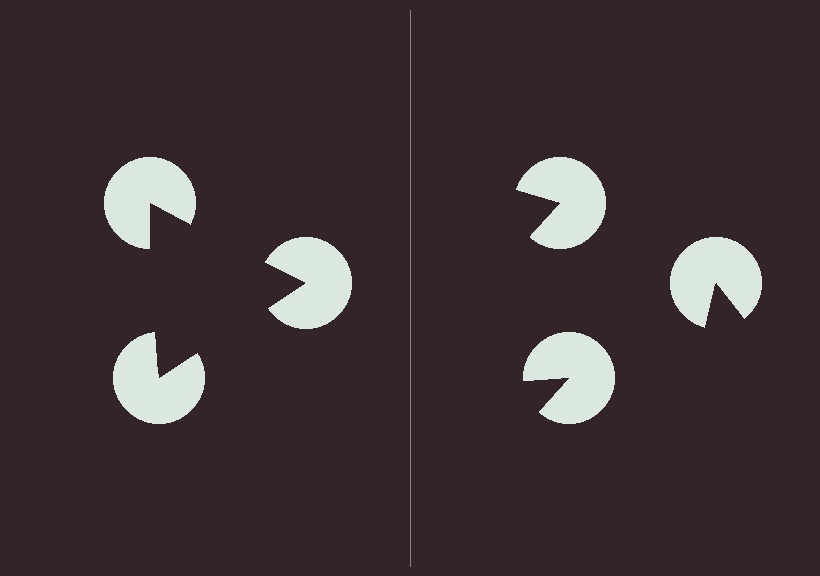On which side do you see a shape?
An illusory triangle appears on the left side. On the right side the wedge cuts are rotated, so no coherent shape forms.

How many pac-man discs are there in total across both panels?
6 — 3 on each side.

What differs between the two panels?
The pac-man discs are positioned identically on both sides; only the wedge orientations differ. On the left they align to a triangle; on the right they are misaligned.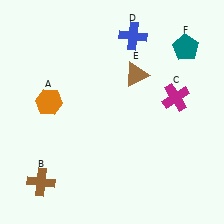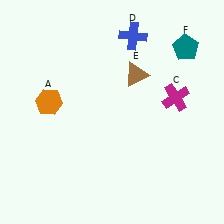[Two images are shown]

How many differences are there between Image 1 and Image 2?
There is 1 difference between the two images.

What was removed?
The brown cross (B) was removed in Image 2.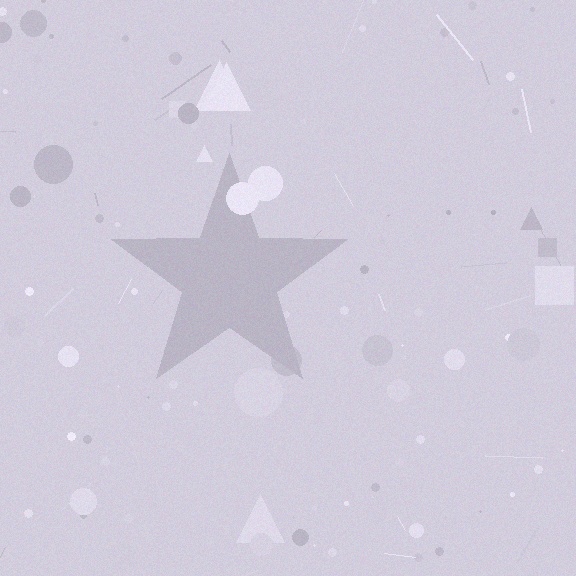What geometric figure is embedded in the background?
A star is embedded in the background.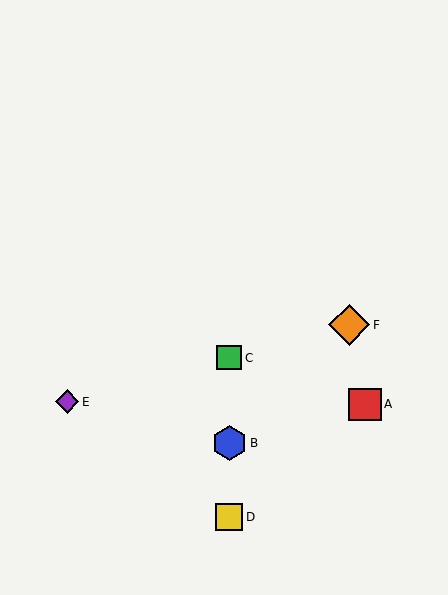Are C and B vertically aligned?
Yes, both are at x≈229.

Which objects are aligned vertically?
Objects B, C, D are aligned vertically.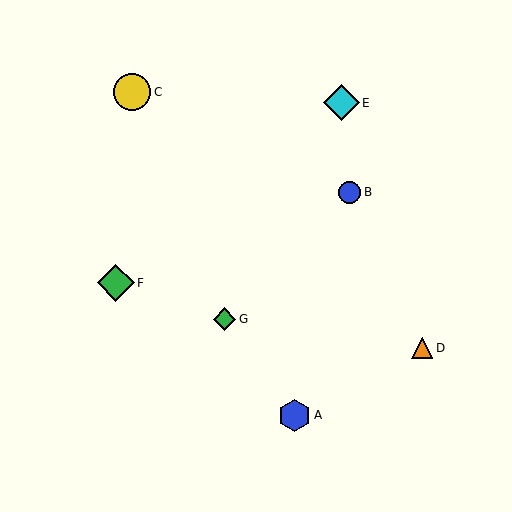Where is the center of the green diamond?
The center of the green diamond is at (116, 283).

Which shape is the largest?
The green diamond (labeled F) is the largest.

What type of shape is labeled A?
Shape A is a blue hexagon.